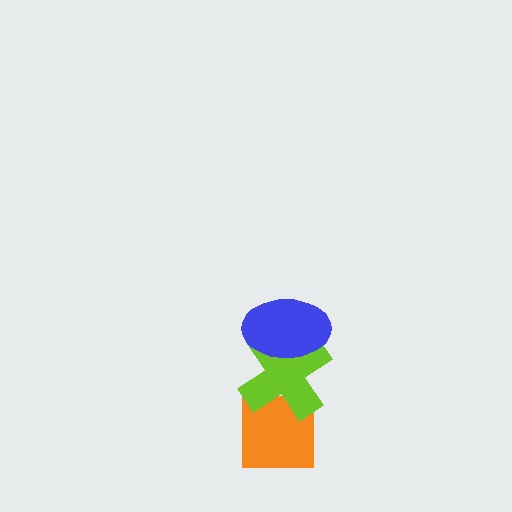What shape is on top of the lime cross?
The blue ellipse is on top of the lime cross.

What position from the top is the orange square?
The orange square is 3rd from the top.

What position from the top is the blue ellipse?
The blue ellipse is 1st from the top.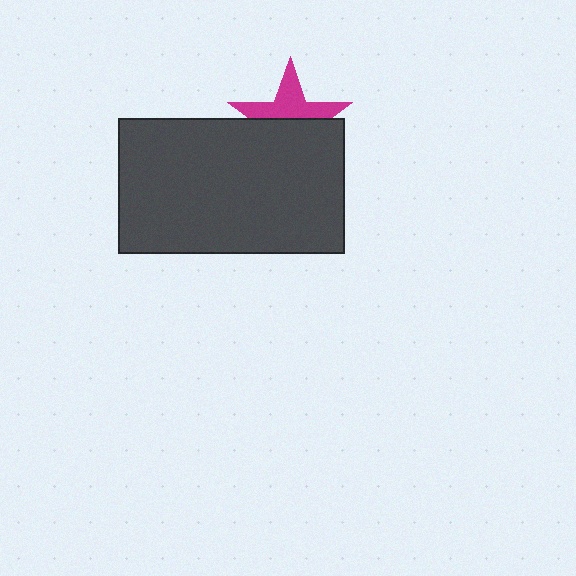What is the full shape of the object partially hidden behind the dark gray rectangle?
The partially hidden object is a magenta star.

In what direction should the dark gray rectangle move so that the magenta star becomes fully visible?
The dark gray rectangle should move down. That is the shortest direction to clear the overlap and leave the magenta star fully visible.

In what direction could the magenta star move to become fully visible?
The magenta star could move up. That would shift it out from behind the dark gray rectangle entirely.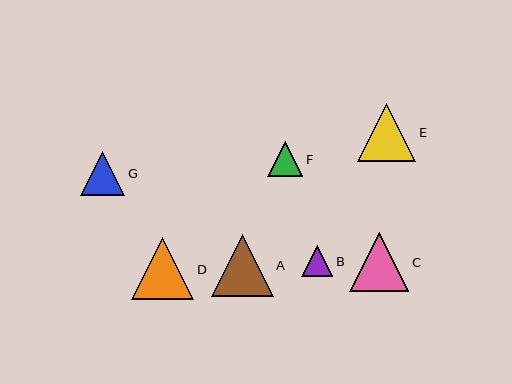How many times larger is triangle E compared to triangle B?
Triangle E is approximately 1.9 times the size of triangle B.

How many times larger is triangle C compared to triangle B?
Triangle C is approximately 1.9 times the size of triangle B.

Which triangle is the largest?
Triangle D is the largest with a size of approximately 62 pixels.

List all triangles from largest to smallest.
From largest to smallest: D, A, C, E, G, F, B.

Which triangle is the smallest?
Triangle B is the smallest with a size of approximately 31 pixels.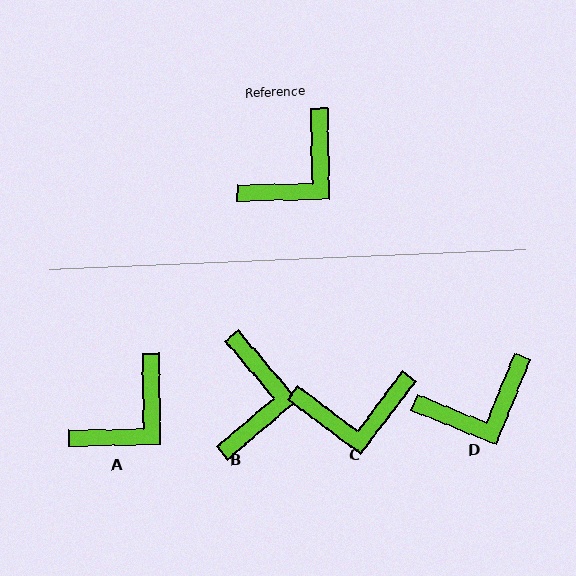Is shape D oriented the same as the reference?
No, it is off by about 23 degrees.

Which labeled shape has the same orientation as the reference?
A.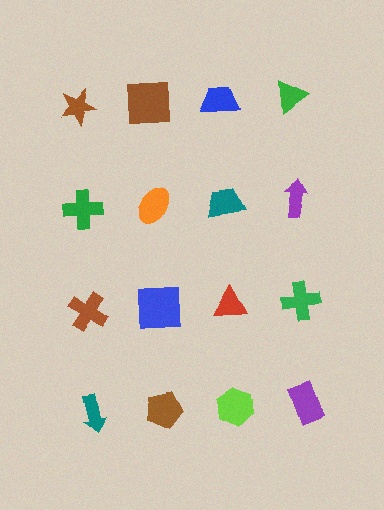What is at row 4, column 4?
A purple rectangle.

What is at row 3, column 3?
A red triangle.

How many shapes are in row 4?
4 shapes.